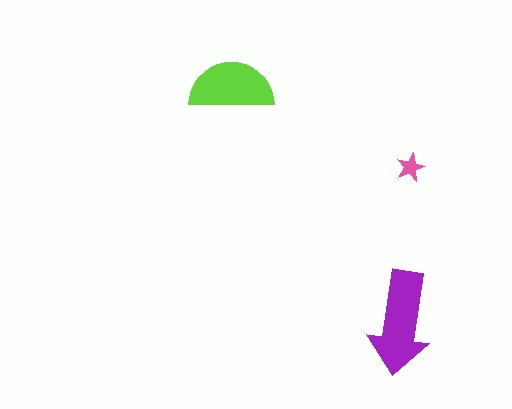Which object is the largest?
The purple arrow.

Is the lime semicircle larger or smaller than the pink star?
Larger.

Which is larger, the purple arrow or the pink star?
The purple arrow.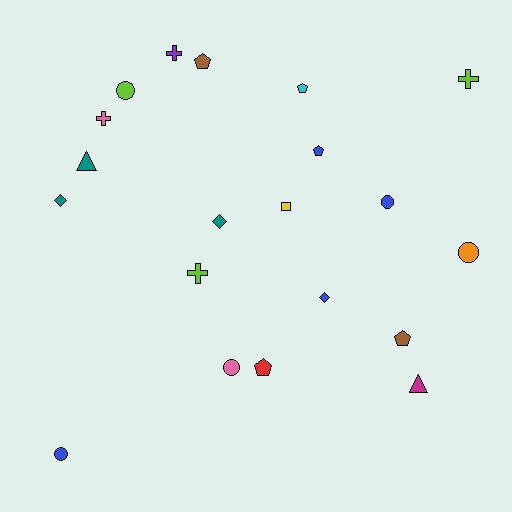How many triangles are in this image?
There are 2 triangles.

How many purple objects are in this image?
There is 1 purple object.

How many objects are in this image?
There are 20 objects.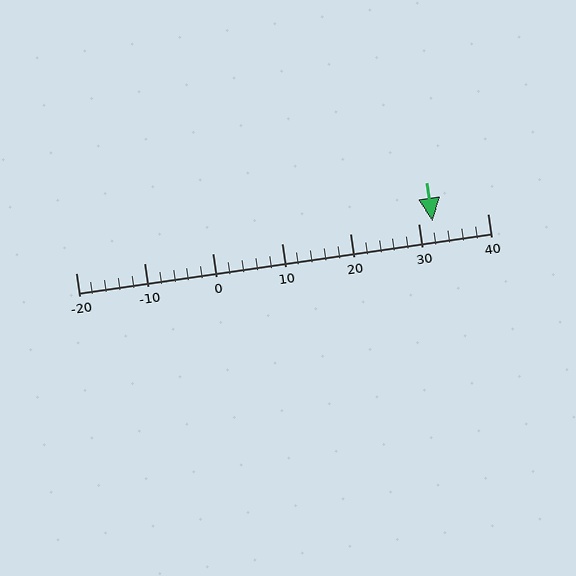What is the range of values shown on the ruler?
The ruler shows values from -20 to 40.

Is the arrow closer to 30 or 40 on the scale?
The arrow is closer to 30.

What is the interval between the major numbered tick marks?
The major tick marks are spaced 10 units apart.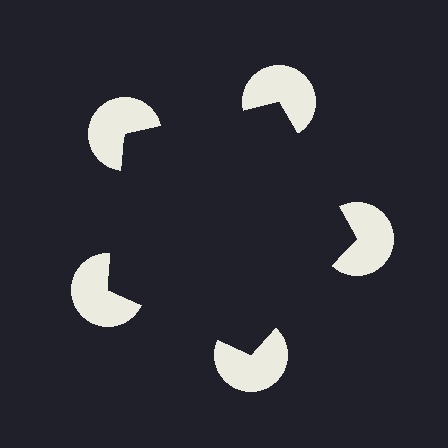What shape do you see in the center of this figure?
An illusory pentagon — its edges are inferred from the aligned wedge cuts in the pac-man discs, not physically drawn.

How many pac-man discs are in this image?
There are 5 — one at each vertex of the illusory pentagon.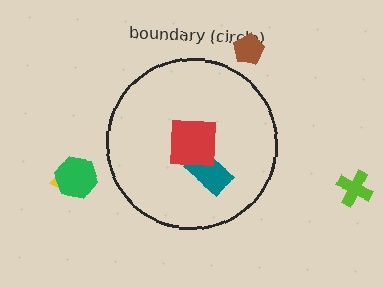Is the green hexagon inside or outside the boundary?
Outside.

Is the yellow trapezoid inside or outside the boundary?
Outside.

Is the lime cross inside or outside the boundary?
Outside.